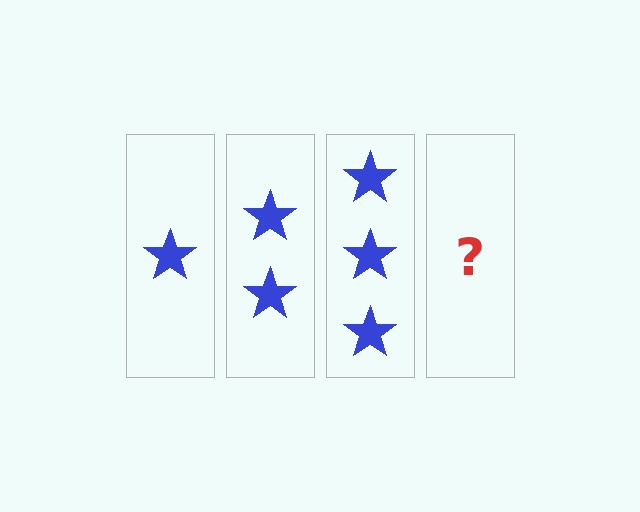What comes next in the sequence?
The next element should be 4 stars.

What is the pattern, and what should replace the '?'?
The pattern is that each step adds one more star. The '?' should be 4 stars.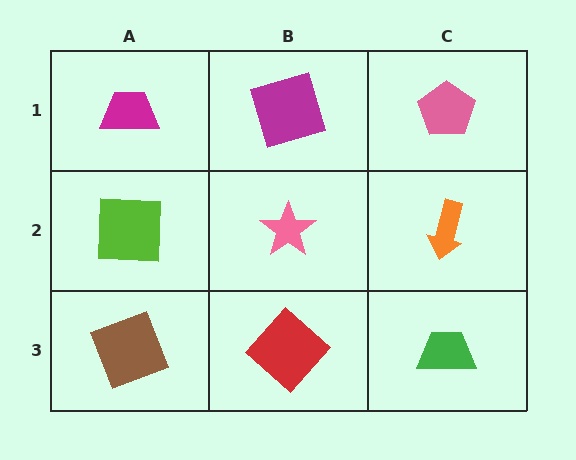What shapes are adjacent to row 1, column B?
A pink star (row 2, column B), a magenta trapezoid (row 1, column A), a pink pentagon (row 1, column C).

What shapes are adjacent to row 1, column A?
A lime square (row 2, column A), a magenta square (row 1, column B).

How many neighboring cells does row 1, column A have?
2.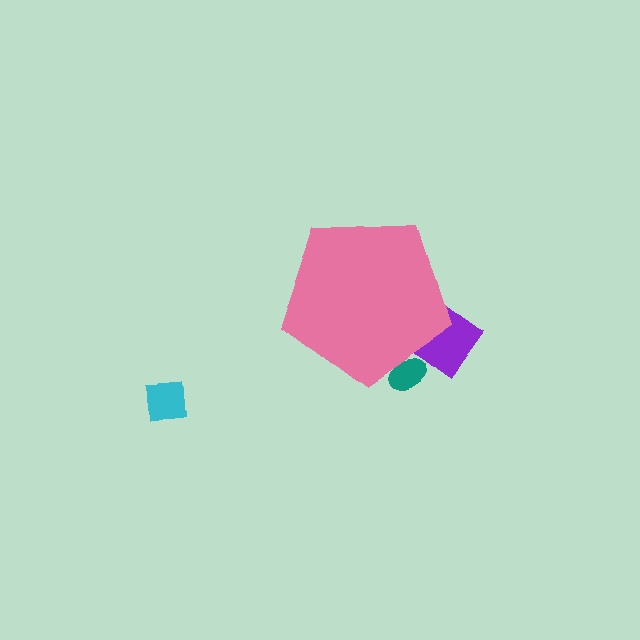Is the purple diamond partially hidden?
Yes, the purple diamond is partially hidden behind the pink pentagon.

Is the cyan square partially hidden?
No, the cyan square is fully visible.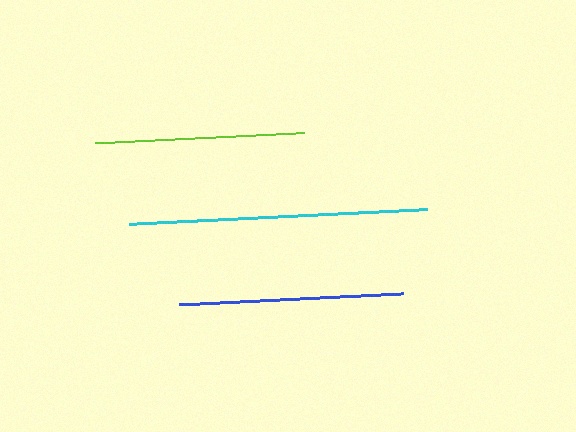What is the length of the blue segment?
The blue segment is approximately 224 pixels long.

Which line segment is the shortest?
The lime line is the shortest at approximately 209 pixels.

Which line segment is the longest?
The cyan line is the longest at approximately 298 pixels.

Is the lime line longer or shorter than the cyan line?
The cyan line is longer than the lime line.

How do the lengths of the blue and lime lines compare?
The blue and lime lines are approximately the same length.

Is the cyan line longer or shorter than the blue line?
The cyan line is longer than the blue line.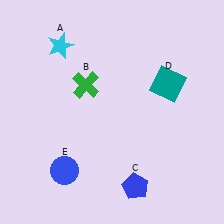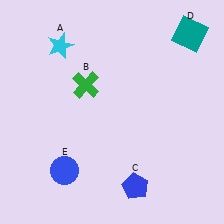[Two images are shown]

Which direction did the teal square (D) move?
The teal square (D) moved up.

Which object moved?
The teal square (D) moved up.